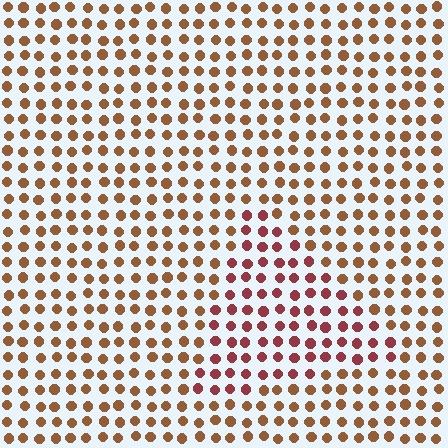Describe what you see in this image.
The image is filled with small brown elements in a uniform arrangement. A triangle-shaped region is visible where the elements are tinted to a slightly different hue, forming a subtle color boundary.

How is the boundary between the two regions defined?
The boundary is defined purely by a slight shift in hue (about 33 degrees). Spacing, size, and orientation are identical on both sides.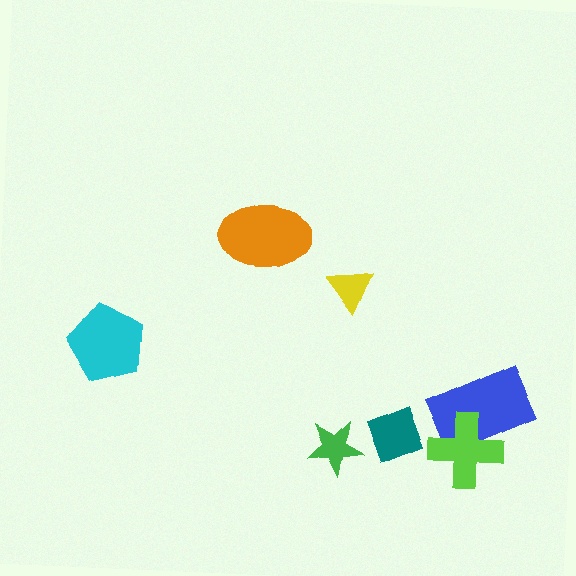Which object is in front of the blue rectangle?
The lime cross is in front of the blue rectangle.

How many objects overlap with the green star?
0 objects overlap with the green star.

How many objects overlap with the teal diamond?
0 objects overlap with the teal diamond.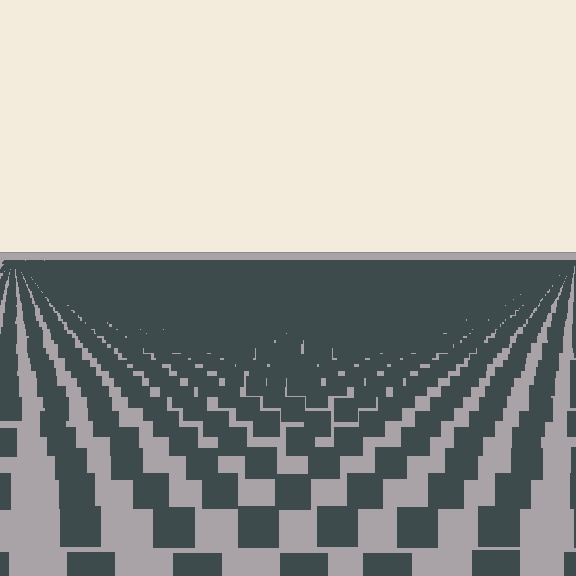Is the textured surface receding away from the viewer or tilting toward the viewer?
The surface is receding away from the viewer. Texture elements get smaller and denser toward the top.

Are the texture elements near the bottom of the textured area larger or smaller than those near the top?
Larger. Near the bottom, elements are closer to the viewer and appear at a bigger on-screen size.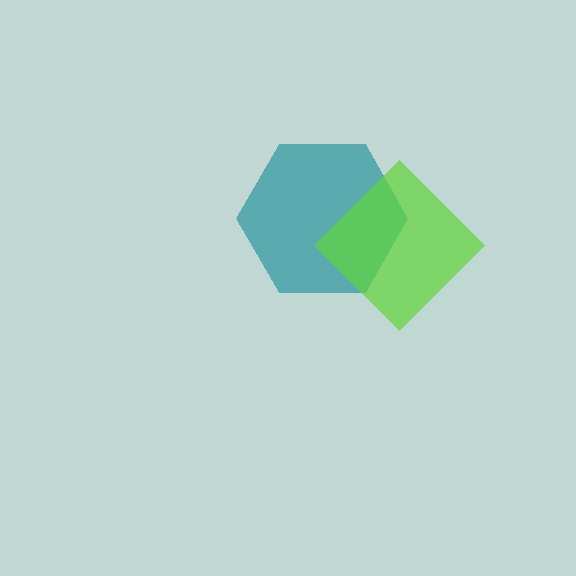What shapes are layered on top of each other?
The layered shapes are: a teal hexagon, a lime diamond.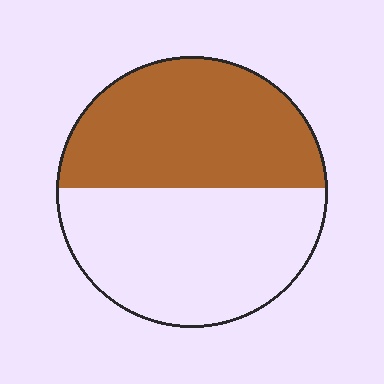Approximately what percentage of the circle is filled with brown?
Approximately 50%.